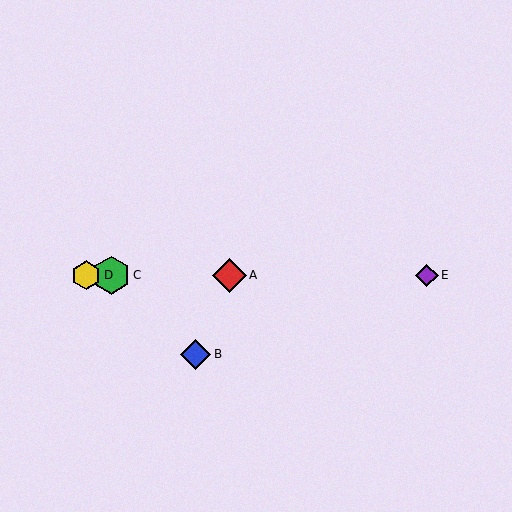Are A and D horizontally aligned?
Yes, both are at y≈275.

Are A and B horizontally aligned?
No, A is at y≈275 and B is at y≈354.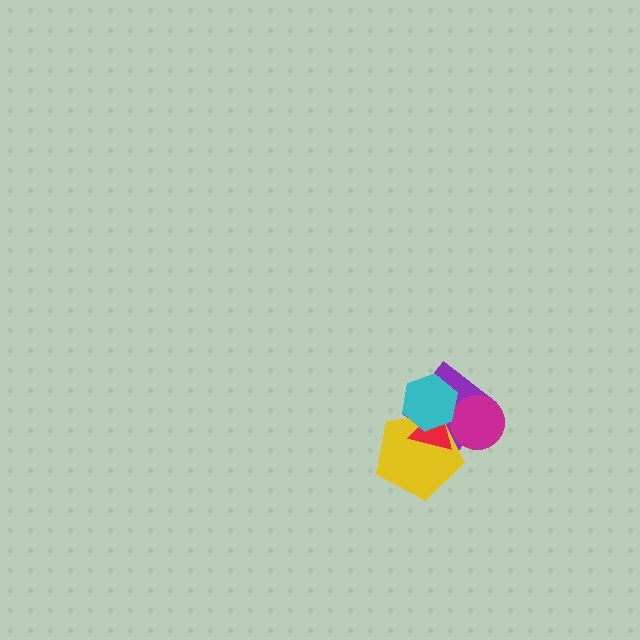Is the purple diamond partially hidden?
Yes, it is partially covered by another shape.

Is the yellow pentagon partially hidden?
Yes, it is partially covered by another shape.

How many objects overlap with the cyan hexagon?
3 objects overlap with the cyan hexagon.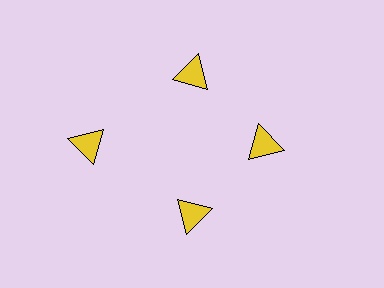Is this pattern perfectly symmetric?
No. The 4 yellow triangles are arranged in a ring, but one element near the 9 o'clock position is pushed outward from the center, breaking the 4-fold rotational symmetry.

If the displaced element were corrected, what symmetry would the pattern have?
It would have 4-fold rotational symmetry — the pattern would map onto itself every 90 degrees.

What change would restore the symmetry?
The symmetry would be restored by moving it inward, back onto the ring so that all 4 triangles sit at equal angles and equal distance from the center.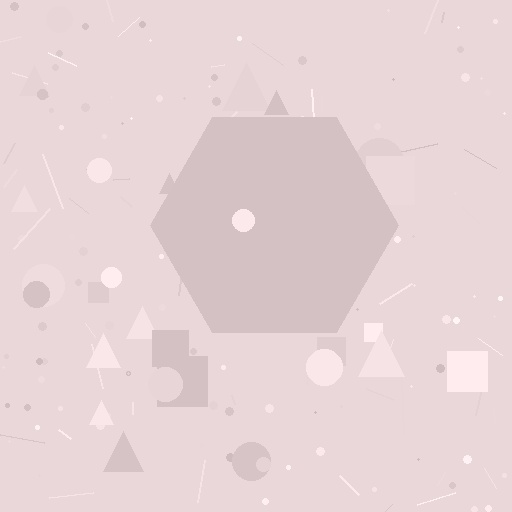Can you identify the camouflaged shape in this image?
The camouflaged shape is a hexagon.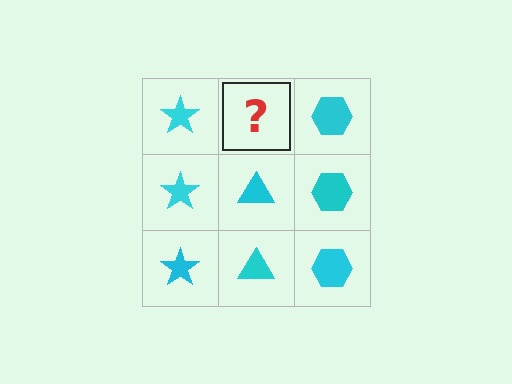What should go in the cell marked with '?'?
The missing cell should contain a cyan triangle.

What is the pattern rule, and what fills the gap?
The rule is that each column has a consistent shape. The gap should be filled with a cyan triangle.